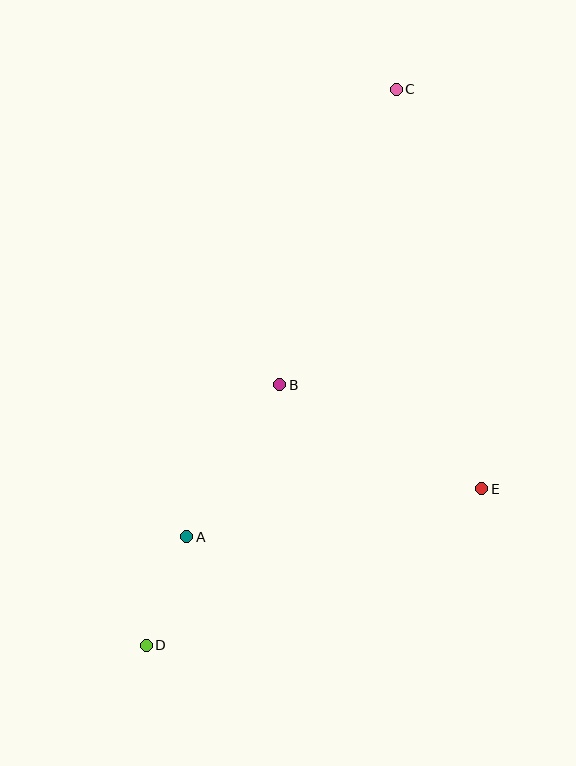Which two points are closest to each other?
Points A and D are closest to each other.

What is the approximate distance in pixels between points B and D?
The distance between B and D is approximately 293 pixels.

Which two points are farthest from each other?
Points C and D are farthest from each other.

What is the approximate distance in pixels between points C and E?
The distance between C and E is approximately 409 pixels.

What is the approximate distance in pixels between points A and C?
The distance between A and C is approximately 494 pixels.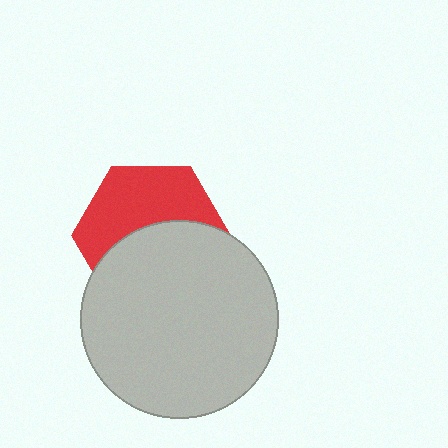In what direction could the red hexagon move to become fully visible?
The red hexagon could move up. That would shift it out from behind the light gray circle entirely.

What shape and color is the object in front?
The object in front is a light gray circle.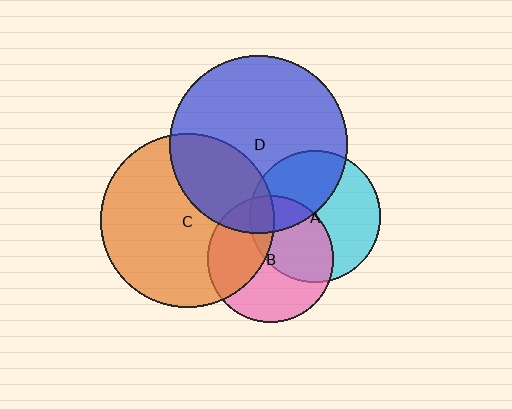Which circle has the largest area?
Circle D (blue).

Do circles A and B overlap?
Yes.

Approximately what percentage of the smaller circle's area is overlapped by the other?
Approximately 45%.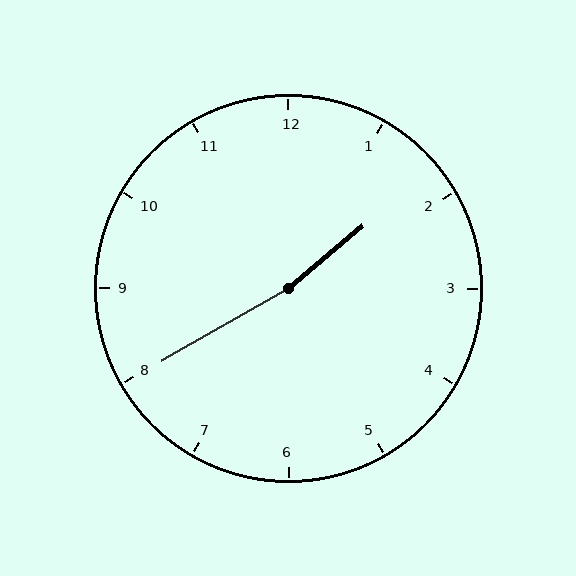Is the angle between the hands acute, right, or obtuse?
It is obtuse.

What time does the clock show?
1:40.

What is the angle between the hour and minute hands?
Approximately 170 degrees.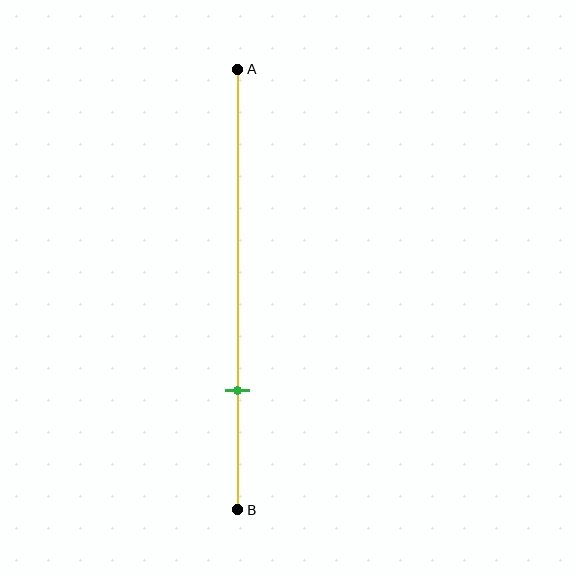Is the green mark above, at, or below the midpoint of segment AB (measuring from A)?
The green mark is below the midpoint of segment AB.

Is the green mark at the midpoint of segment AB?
No, the mark is at about 75% from A, not at the 50% midpoint.